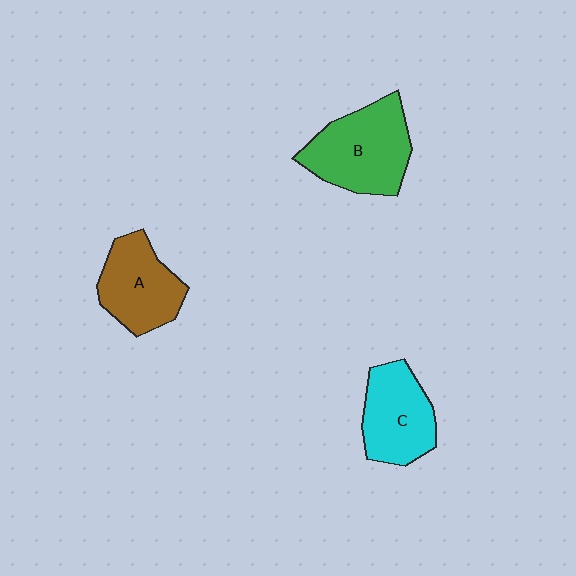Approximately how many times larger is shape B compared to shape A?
Approximately 1.3 times.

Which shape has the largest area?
Shape B (green).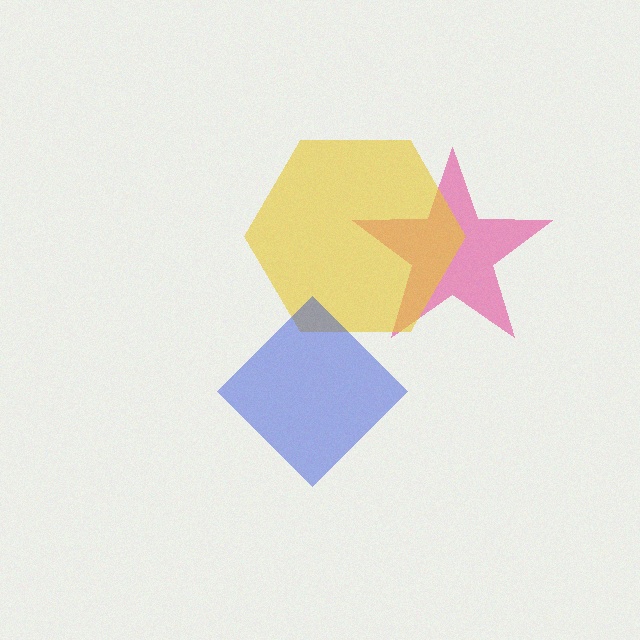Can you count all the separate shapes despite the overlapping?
Yes, there are 3 separate shapes.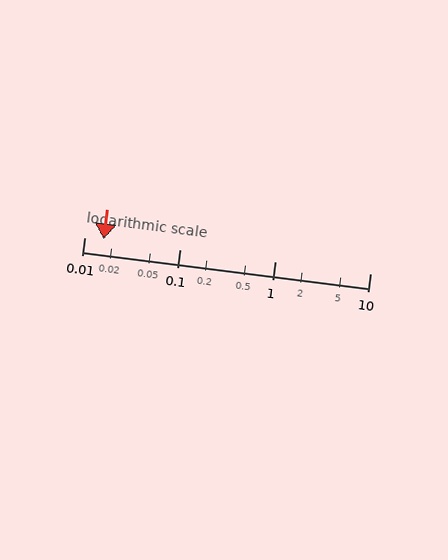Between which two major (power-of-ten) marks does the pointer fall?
The pointer is between 0.01 and 0.1.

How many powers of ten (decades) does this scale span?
The scale spans 3 decades, from 0.01 to 10.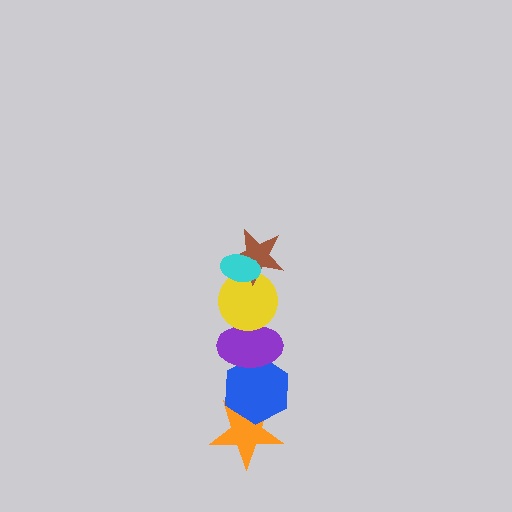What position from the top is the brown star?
The brown star is 2nd from the top.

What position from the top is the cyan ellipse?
The cyan ellipse is 1st from the top.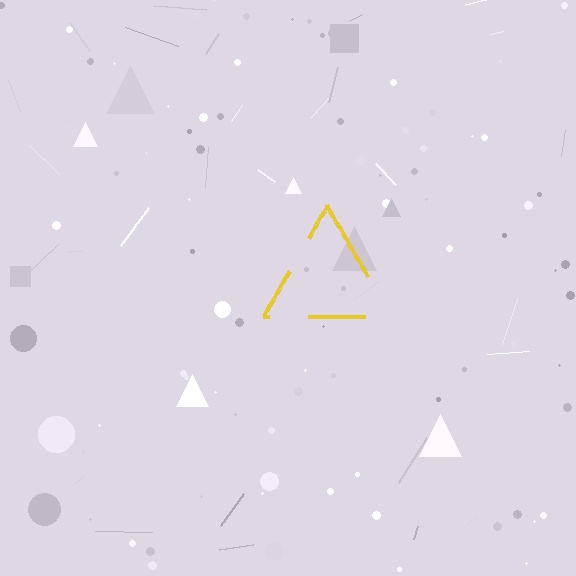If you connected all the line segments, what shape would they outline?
They would outline a triangle.